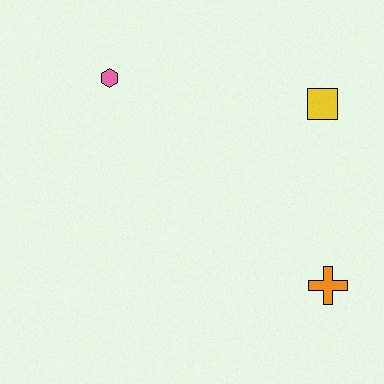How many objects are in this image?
There are 3 objects.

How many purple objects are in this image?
There are no purple objects.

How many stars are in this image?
There are no stars.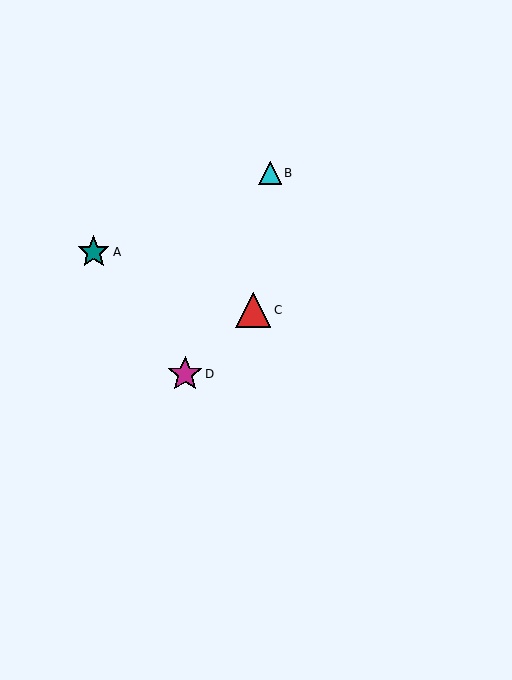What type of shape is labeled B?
Shape B is a cyan triangle.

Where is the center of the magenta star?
The center of the magenta star is at (185, 374).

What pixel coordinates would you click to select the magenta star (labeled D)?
Click at (185, 374) to select the magenta star D.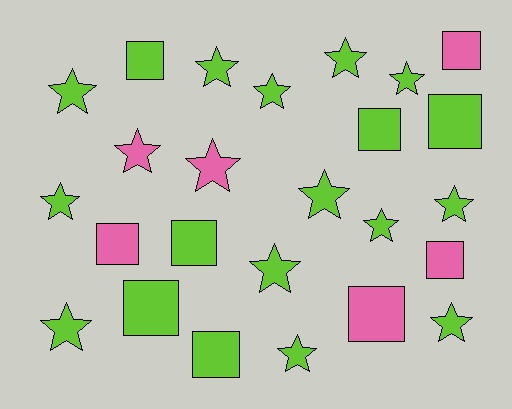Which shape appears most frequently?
Star, with 15 objects.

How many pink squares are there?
There are 4 pink squares.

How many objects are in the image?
There are 25 objects.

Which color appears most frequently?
Lime, with 19 objects.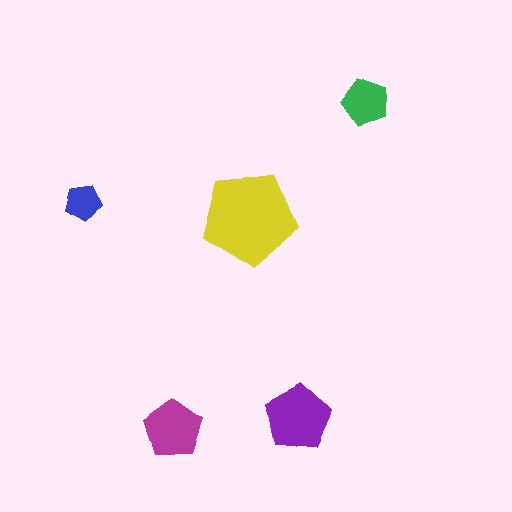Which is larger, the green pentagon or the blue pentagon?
The green one.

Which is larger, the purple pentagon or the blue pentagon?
The purple one.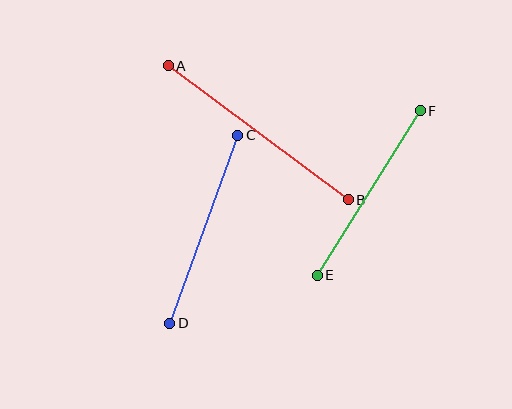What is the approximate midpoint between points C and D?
The midpoint is at approximately (204, 229) pixels.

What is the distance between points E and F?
The distance is approximately 194 pixels.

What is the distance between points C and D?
The distance is approximately 200 pixels.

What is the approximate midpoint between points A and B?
The midpoint is at approximately (258, 133) pixels.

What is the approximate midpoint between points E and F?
The midpoint is at approximately (369, 193) pixels.